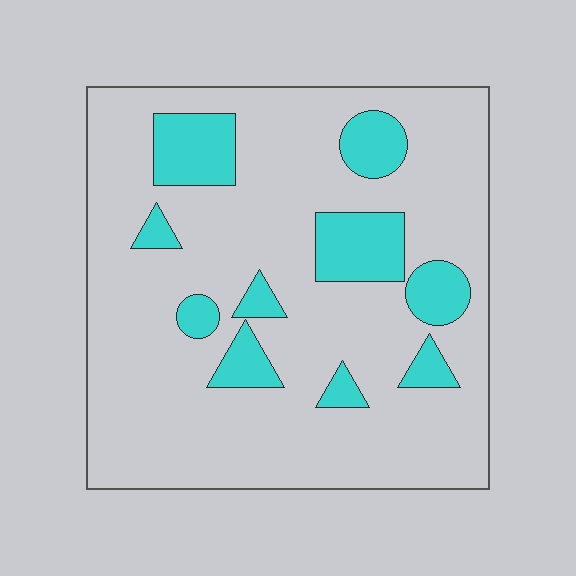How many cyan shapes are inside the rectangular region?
10.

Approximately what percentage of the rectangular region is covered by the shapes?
Approximately 20%.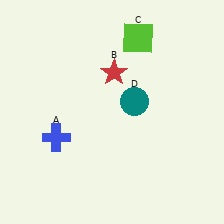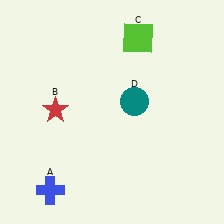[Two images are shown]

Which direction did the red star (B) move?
The red star (B) moved left.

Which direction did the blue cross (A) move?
The blue cross (A) moved down.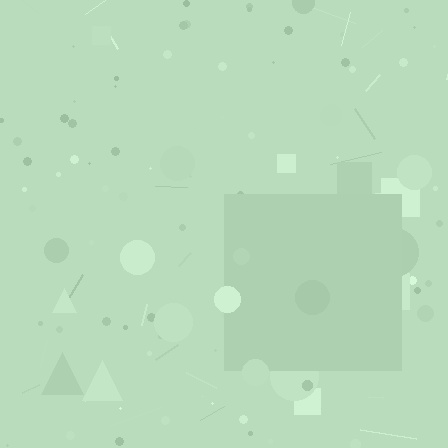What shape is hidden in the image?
A square is hidden in the image.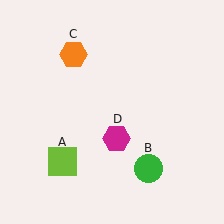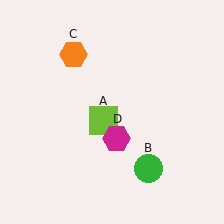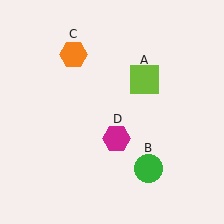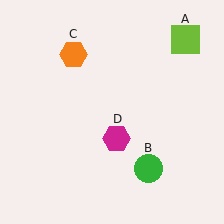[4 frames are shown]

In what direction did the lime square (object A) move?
The lime square (object A) moved up and to the right.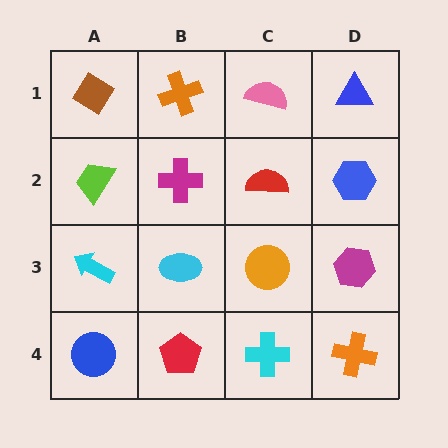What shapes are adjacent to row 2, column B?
An orange cross (row 1, column B), a cyan ellipse (row 3, column B), a lime trapezoid (row 2, column A), a red semicircle (row 2, column C).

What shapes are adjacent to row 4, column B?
A cyan ellipse (row 3, column B), a blue circle (row 4, column A), a cyan cross (row 4, column C).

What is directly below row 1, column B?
A magenta cross.